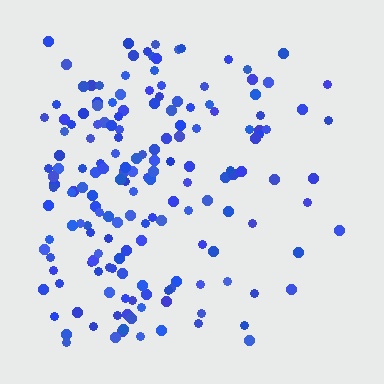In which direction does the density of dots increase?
From right to left, with the left side densest.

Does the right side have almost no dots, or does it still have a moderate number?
Still a moderate number, just noticeably fewer than the left.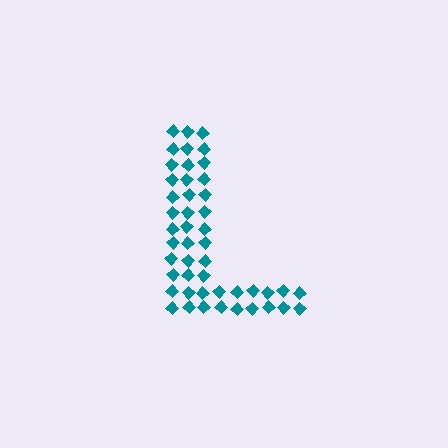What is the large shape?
The large shape is the letter L.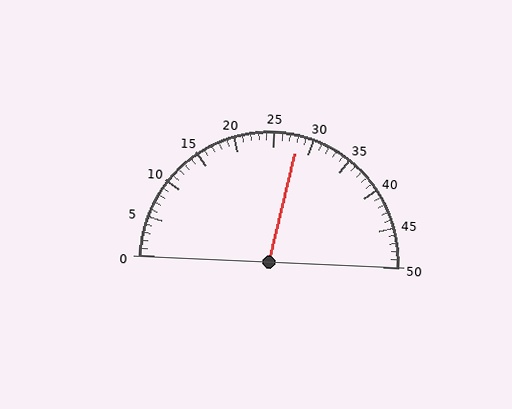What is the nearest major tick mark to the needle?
The nearest major tick mark is 30.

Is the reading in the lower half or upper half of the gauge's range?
The reading is in the upper half of the range (0 to 50).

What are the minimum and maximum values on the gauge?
The gauge ranges from 0 to 50.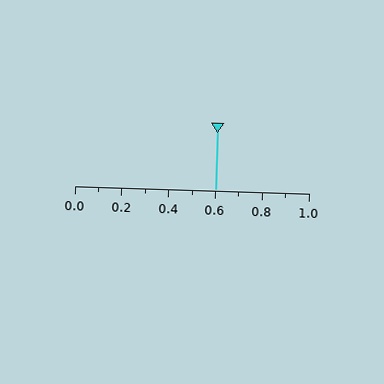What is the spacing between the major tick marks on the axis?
The major ticks are spaced 0.2 apart.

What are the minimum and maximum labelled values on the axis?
The axis runs from 0.0 to 1.0.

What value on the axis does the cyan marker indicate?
The marker indicates approximately 0.6.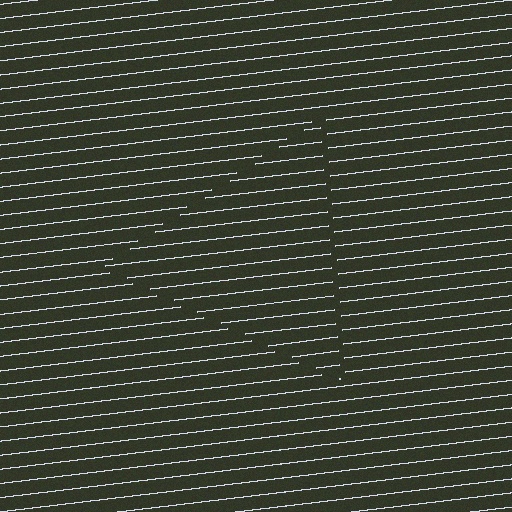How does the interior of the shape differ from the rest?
The interior of the shape contains the same grating, shifted by half a period — the contour is defined by the phase discontinuity where line-ends from the inner and outer gratings abut.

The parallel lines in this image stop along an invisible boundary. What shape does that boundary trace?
An illusory triangle. The interior of the shape contains the same grating, shifted by half a period — the contour is defined by the phase discontinuity where line-ends from the inner and outer gratings abut.